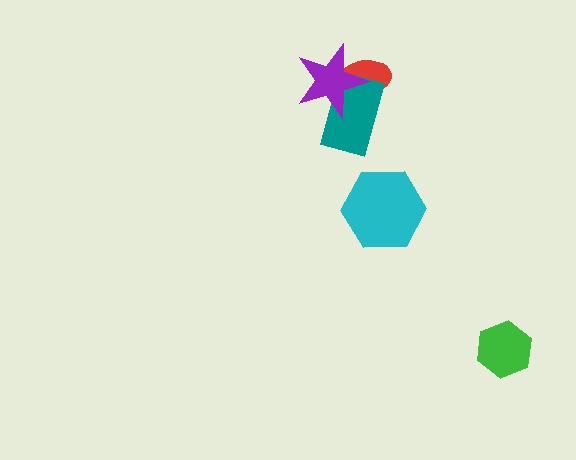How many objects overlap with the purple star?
2 objects overlap with the purple star.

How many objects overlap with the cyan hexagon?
0 objects overlap with the cyan hexagon.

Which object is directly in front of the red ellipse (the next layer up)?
The teal rectangle is directly in front of the red ellipse.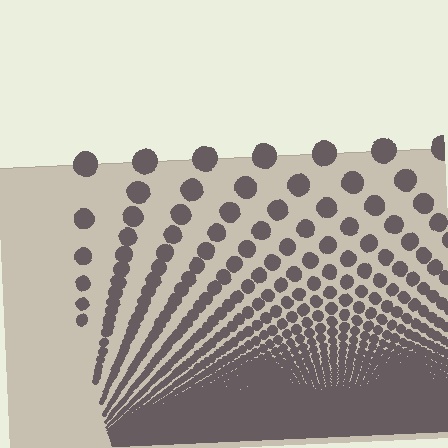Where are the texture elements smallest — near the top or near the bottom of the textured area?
Near the bottom.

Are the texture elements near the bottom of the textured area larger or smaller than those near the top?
Smaller. The gradient is inverted — elements near the bottom are smaller and denser.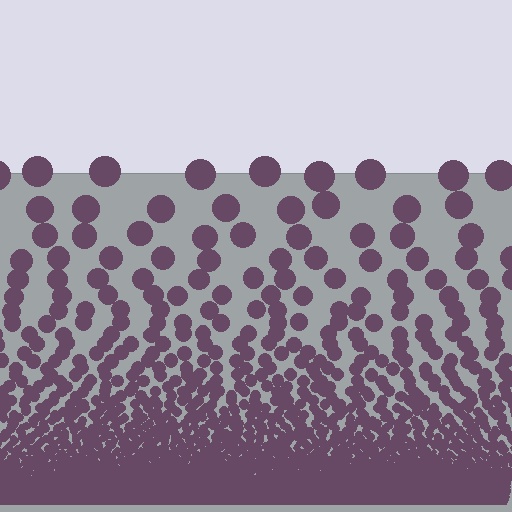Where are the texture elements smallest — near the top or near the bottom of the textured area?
Near the bottom.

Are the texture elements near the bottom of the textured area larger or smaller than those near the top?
Smaller. The gradient is inverted — elements near the bottom are smaller and denser.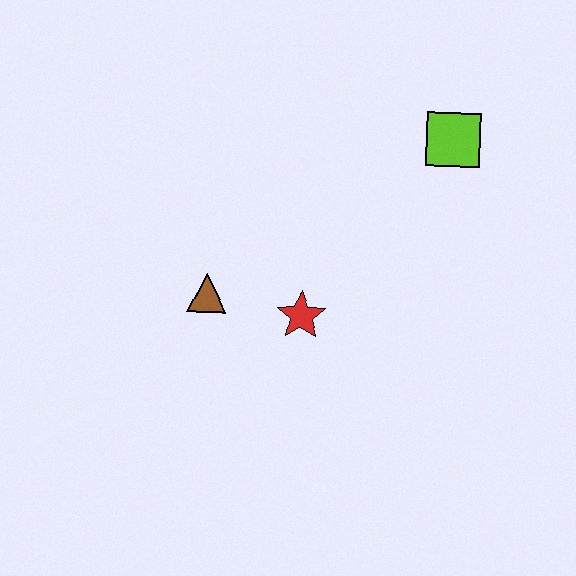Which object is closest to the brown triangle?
The red star is closest to the brown triangle.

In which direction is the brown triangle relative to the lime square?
The brown triangle is to the left of the lime square.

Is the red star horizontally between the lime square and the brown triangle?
Yes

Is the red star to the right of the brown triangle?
Yes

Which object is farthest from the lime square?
The brown triangle is farthest from the lime square.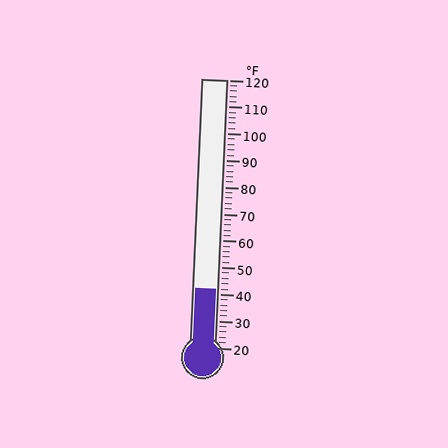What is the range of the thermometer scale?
The thermometer scale ranges from 20°F to 120°F.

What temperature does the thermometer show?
The thermometer shows approximately 42°F.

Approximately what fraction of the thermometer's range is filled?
The thermometer is filled to approximately 20% of its range.